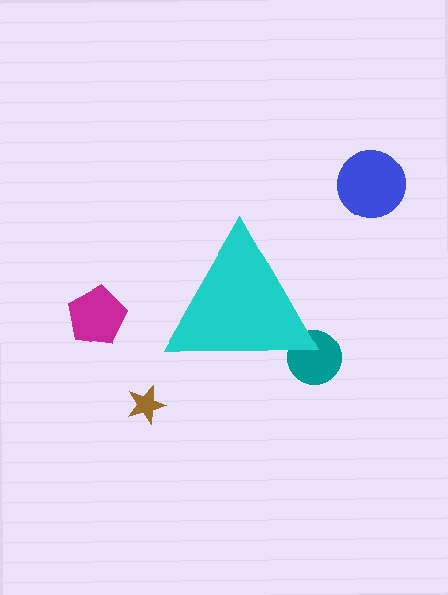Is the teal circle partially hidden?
Yes, the teal circle is partially hidden behind the cyan triangle.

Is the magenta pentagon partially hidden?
No, the magenta pentagon is fully visible.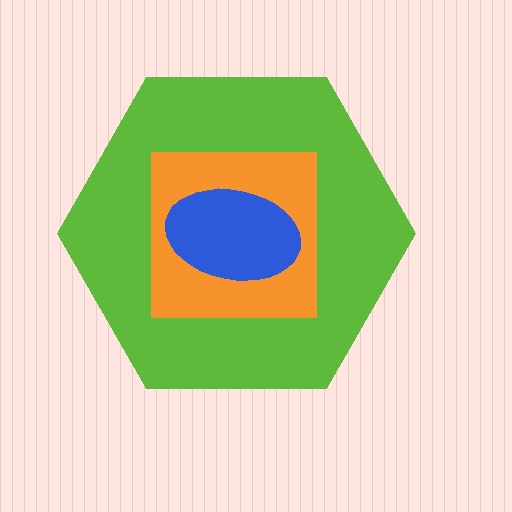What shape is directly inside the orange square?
The blue ellipse.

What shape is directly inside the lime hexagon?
The orange square.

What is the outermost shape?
The lime hexagon.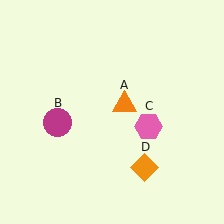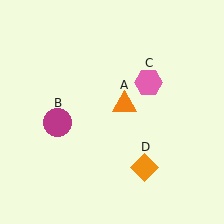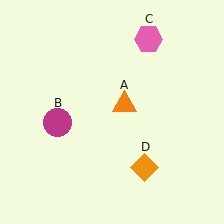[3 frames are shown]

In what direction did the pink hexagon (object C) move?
The pink hexagon (object C) moved up.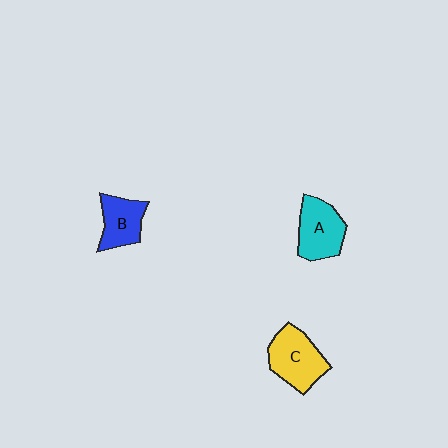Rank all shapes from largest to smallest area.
From largest to smallest: C (yellow), A (cyan), B (blue).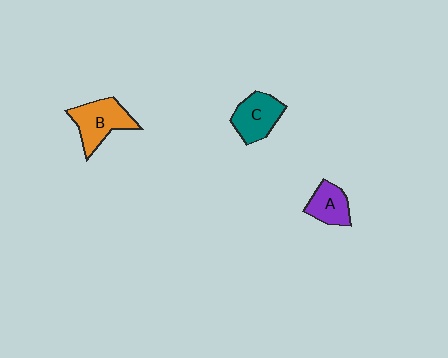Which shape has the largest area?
Shape B (orange).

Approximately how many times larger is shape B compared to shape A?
Approximately 1.5 times.